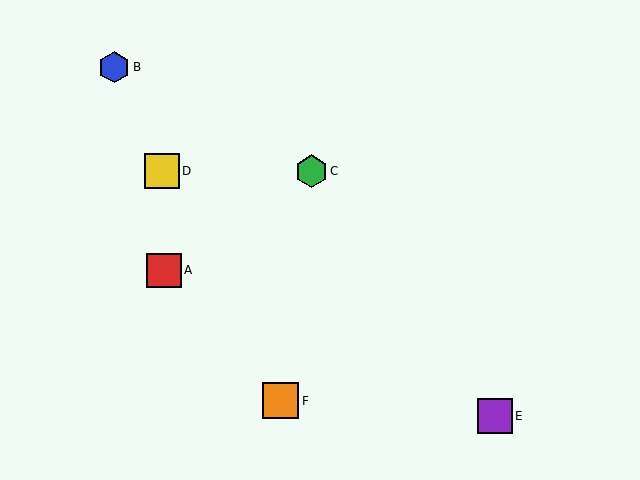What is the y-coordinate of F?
Object F is at y≈401.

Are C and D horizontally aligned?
Yes, both are at y≈171.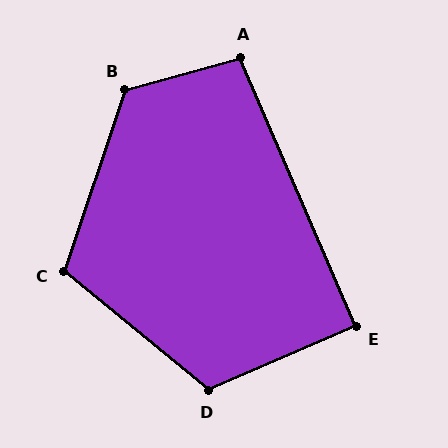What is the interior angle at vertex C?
Approximately 111 degrees (obtuse).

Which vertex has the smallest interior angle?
E, at approximately 90 degrees.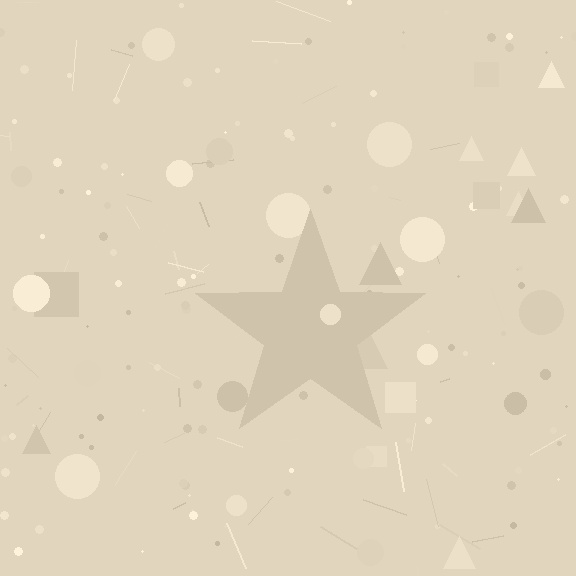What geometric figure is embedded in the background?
A star is embedded in the background.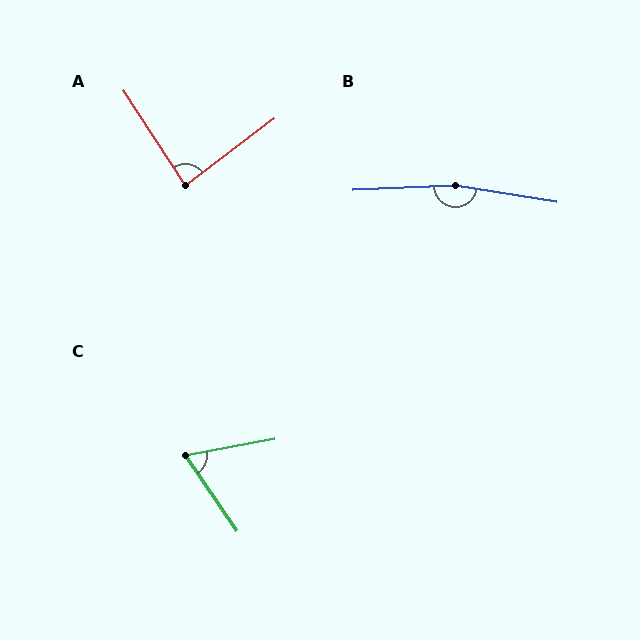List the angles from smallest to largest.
C (66°), A (86°), B (168°).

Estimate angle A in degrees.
Approximately 86 degrees.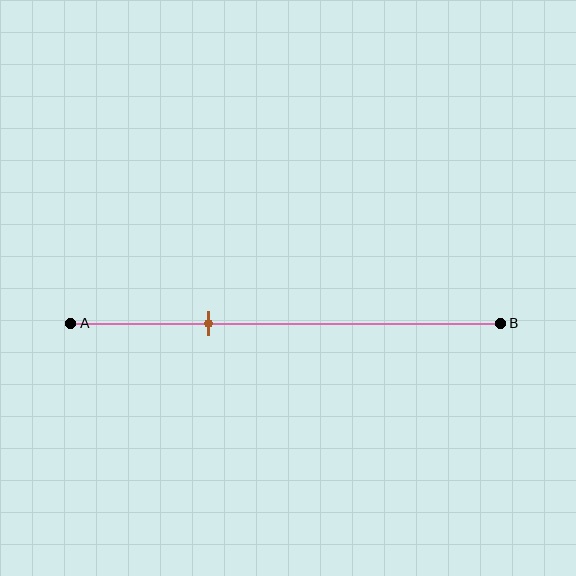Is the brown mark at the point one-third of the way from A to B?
Yes, the mark is approximately at the one-third point.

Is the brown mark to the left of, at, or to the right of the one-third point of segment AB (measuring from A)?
The brown mark is approximately at the one-third point of segment AB.